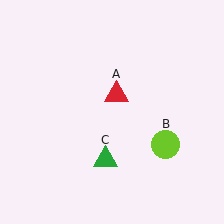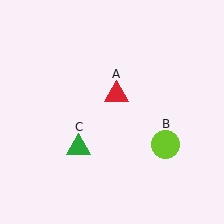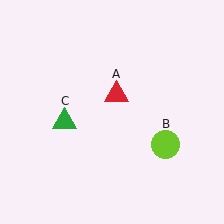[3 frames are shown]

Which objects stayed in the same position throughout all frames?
Red triangle (object A) and lime circle (object B) remained stationary.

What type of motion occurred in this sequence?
The green triangle (object C) rotated clockwise around the center of the scene.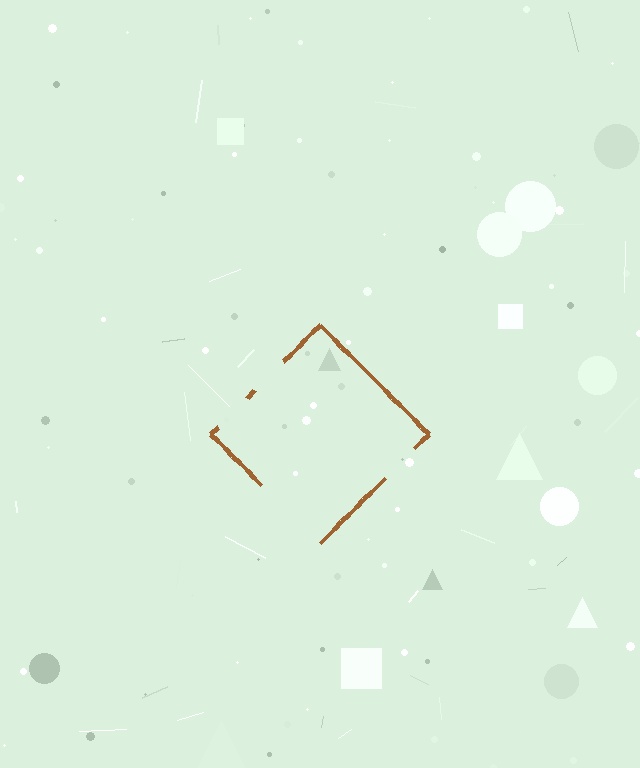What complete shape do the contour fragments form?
The contour fragments form a diamond.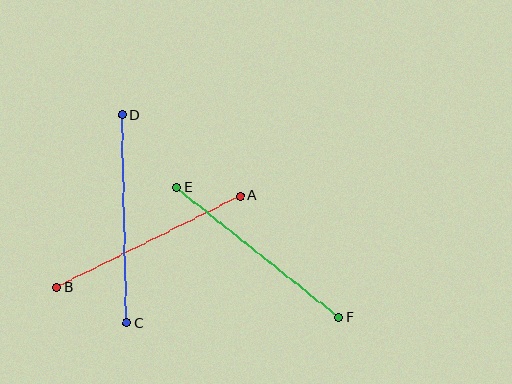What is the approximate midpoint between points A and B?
The midpoint is at approximately (148, 242) pixels.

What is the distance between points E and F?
The distance is approximately 208 pixels.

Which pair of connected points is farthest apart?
Points E and F are farthest apart.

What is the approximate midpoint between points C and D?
The midpoint is at approximately (124, 219) pixels.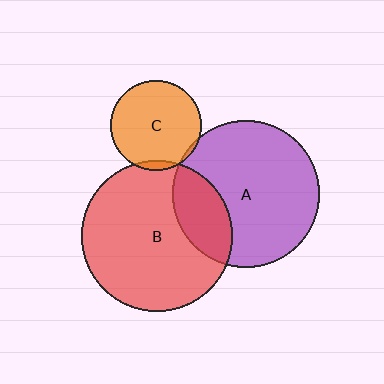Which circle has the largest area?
Circle B (red).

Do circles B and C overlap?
Yes.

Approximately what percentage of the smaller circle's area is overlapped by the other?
Approximately 5%.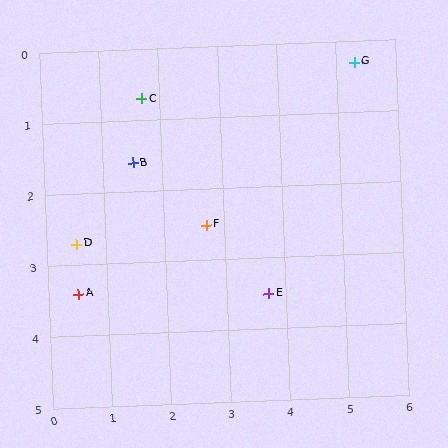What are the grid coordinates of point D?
Point D is at approximately (0.5, 2.7).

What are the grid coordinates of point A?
Point A is at approximately (0.5, 3.4).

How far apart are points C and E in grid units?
Points C and E are about 3.4 grid units apart.